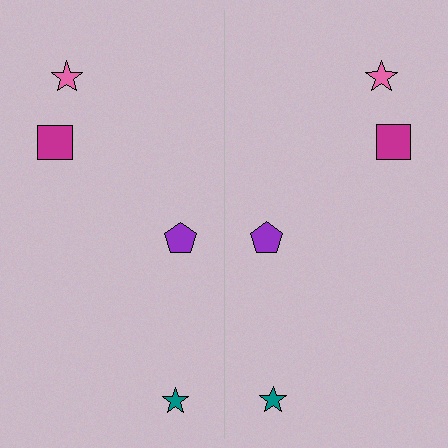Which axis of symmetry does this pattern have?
The pattern has a vertical axis of symmetry running through the center of the image.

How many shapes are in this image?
There are 8 shapes in this image.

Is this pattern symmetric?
Yes, this pattern has bilateral (reflection) symmetry.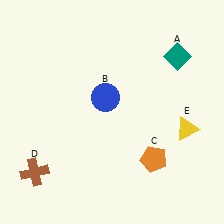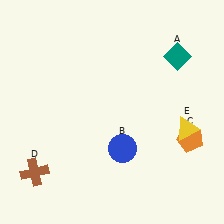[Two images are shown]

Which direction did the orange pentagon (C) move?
The orange pentagon (C) moved right.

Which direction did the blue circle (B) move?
The blue circle (B) moved down.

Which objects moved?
The objects that moved are: the blue circle (B), the orange pentagon (C).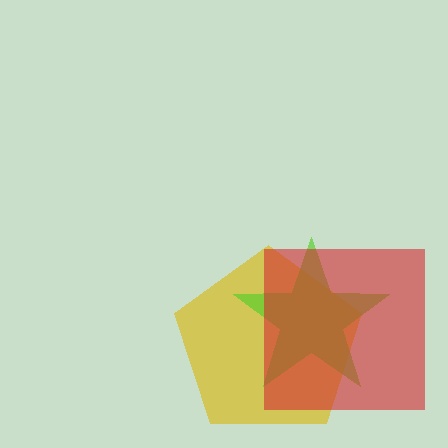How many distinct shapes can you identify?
There are 3 distinct shapes: a yellow pentagon, a lime star, a red square.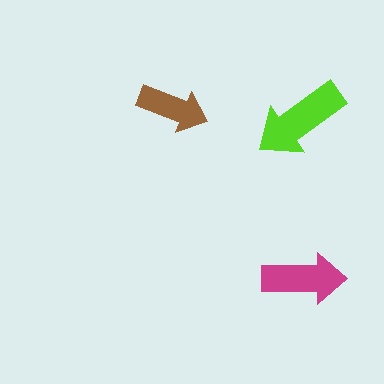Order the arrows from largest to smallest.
the lime one, the magenta one, the brown one.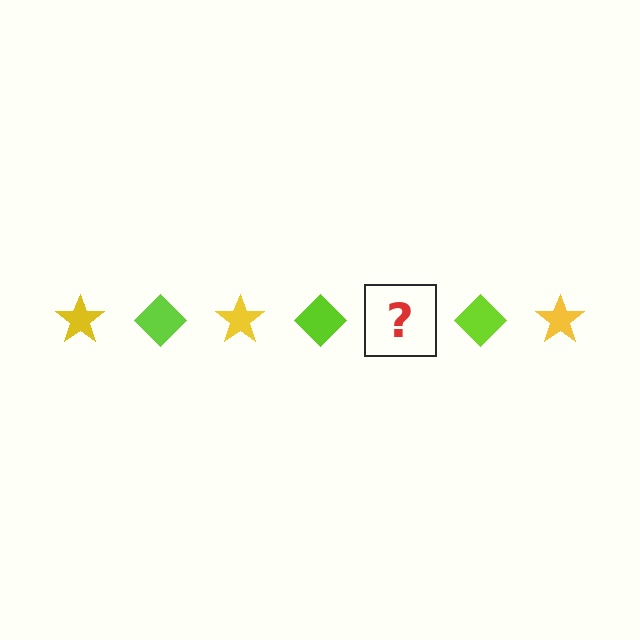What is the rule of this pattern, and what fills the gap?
The rule is that the pattern alternates between yellow star and lime diamond. The gap should be filled with a yellow star.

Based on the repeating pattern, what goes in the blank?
The blank should be a yellow star.